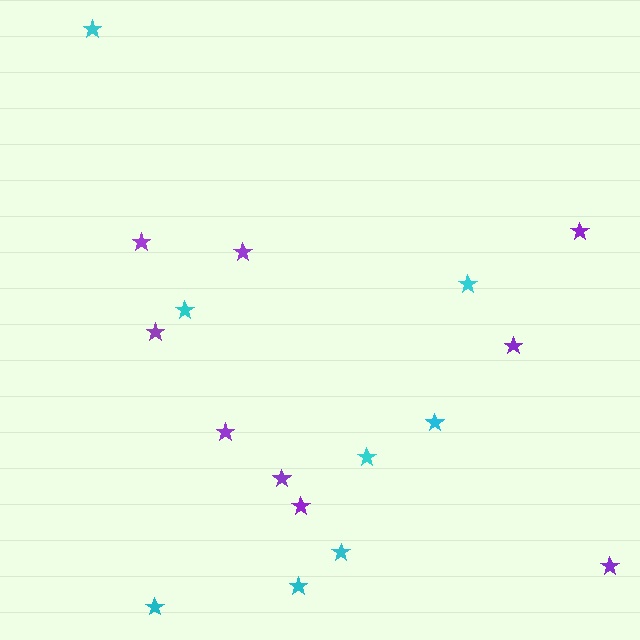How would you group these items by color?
There are 2 groups: one group of purple stars (9) and one group of cyan stars (8).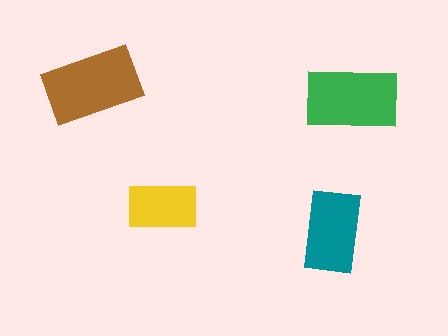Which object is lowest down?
The teal rectangle is bottommost.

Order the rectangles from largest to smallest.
the brown one, the green one, the teal one, the yellow one.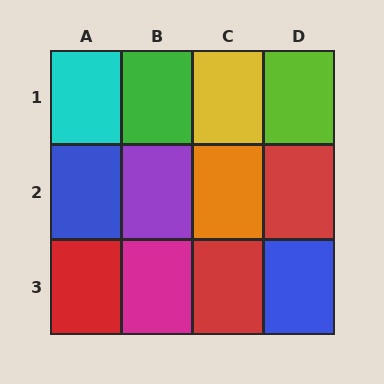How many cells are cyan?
1 cell is cyan.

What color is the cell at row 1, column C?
Yellow.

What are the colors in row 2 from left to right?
Blue, purple, orange, red.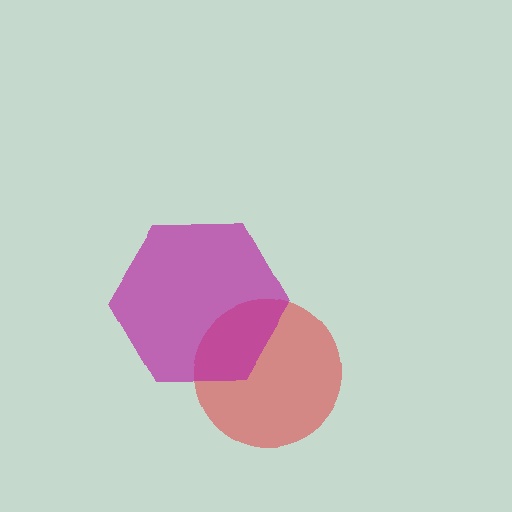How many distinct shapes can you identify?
There are 2 distinct shapes: a red circle, a magenta hexagon.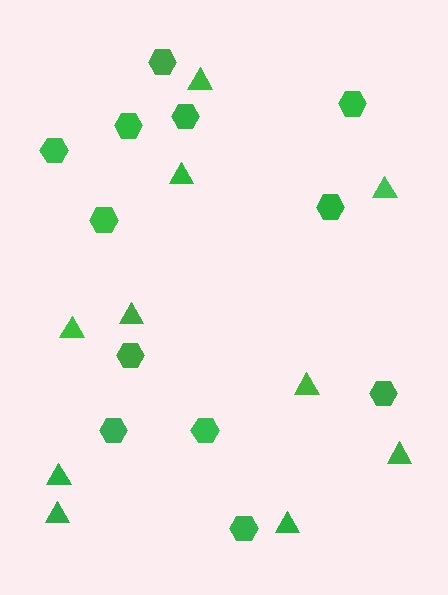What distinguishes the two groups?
There are 2 groups: one group of triangles (10) and one group of hexagons (12).